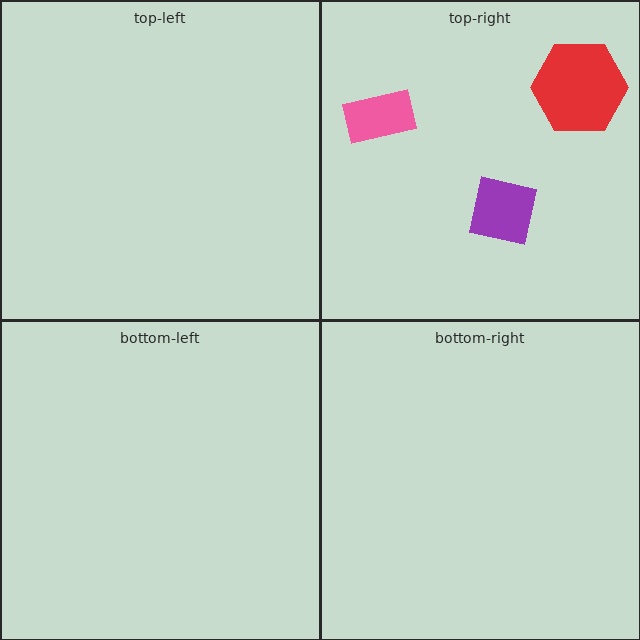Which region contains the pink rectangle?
The top-right region.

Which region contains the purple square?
The top-right region.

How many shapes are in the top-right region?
3.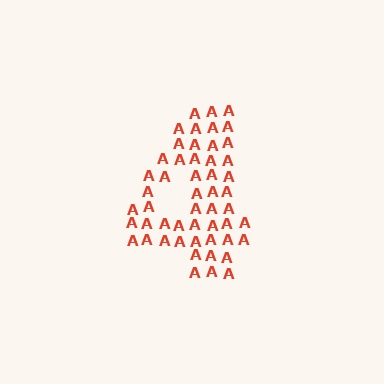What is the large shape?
The large shape is the digit 4.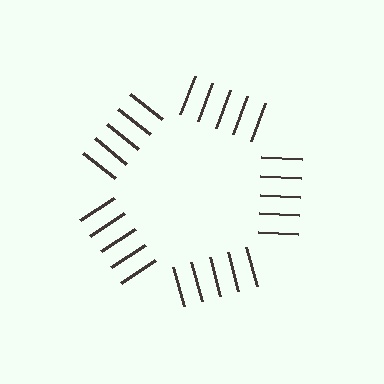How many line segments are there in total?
25 — 5 along each of the 5 edges.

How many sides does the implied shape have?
5 sides — the line-ends trace a pentagon.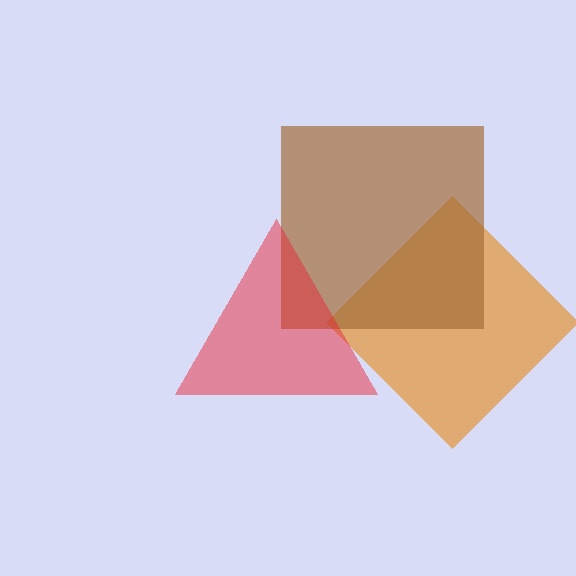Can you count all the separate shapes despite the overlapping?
Yes, there are 3 separate shapes.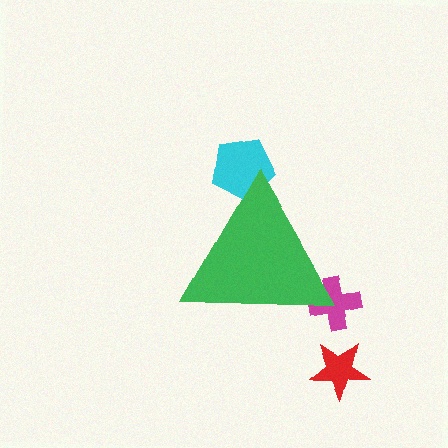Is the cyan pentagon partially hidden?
Yes, the cyan pentagon is partially hidden behind the green triangle.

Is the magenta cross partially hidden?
Yes, the magenta cross is partially hidden behind the green triangle.